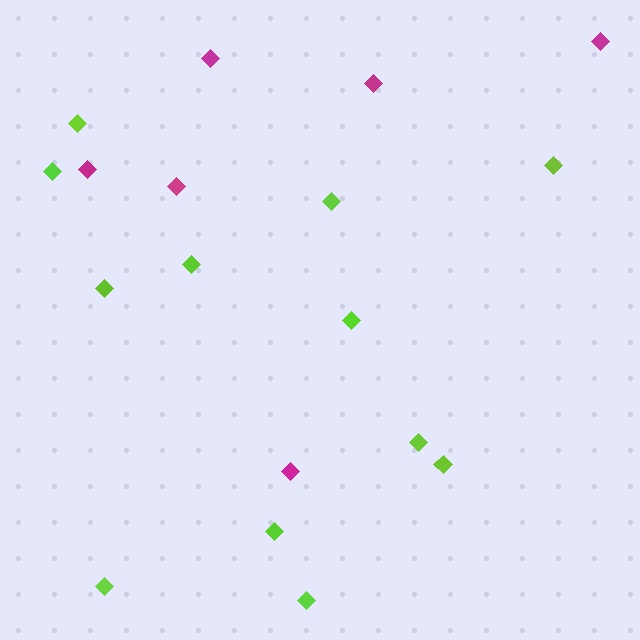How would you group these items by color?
There are 2 groups: one group of lime diamonds (12) and one group of magenta diamonds (6).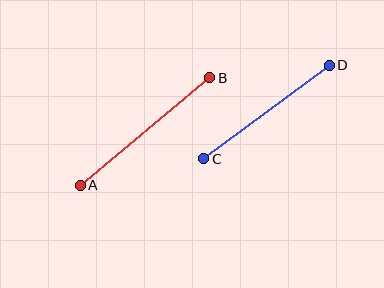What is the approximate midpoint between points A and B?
The midpoint is at approximately (145, 132) pixels.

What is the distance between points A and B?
The distance is approximately 168 pixels.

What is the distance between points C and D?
The distance is approximately 157 pixels.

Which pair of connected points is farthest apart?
Points A and B are farthest apart.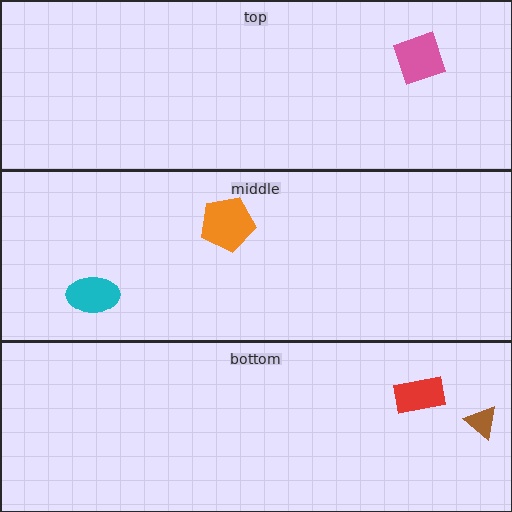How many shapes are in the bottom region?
2.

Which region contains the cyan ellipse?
The middle region.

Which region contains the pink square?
The top region.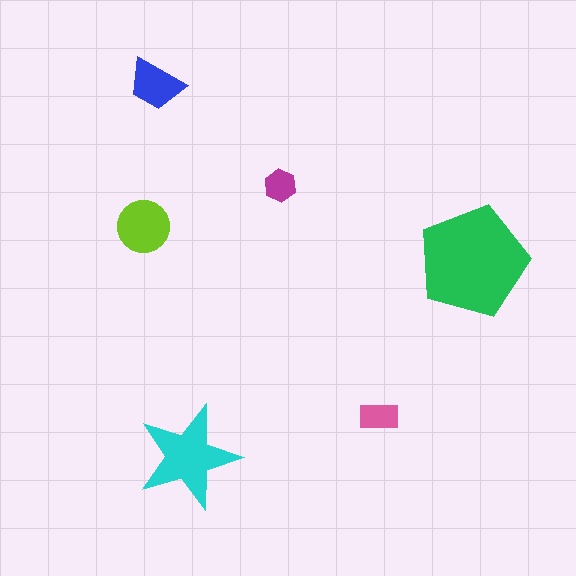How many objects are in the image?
There are 6 objects in the image.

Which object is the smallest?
The magenta hexagon.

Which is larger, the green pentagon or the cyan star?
The green pentagon.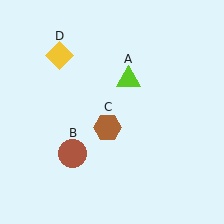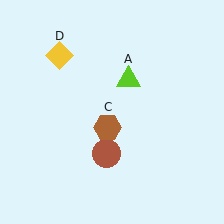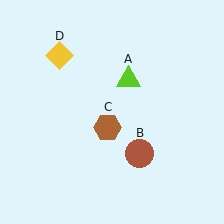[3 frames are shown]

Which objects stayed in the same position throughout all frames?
Lime triangle (object A) and brown hexagon (object C) and yellow diamond (object D) remained stationary.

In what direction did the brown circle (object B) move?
The brown circle (object B) moved right.